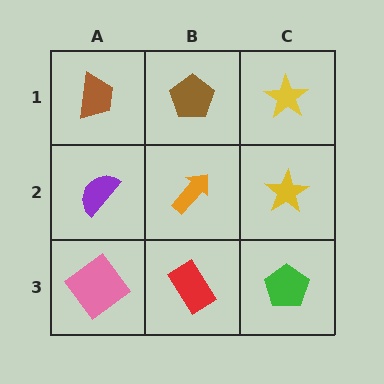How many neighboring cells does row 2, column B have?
4.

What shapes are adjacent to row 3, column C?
A yellow star (row 2, column C), a red rectangle (row 3, column B).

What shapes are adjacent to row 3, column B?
An orange arrow (row 2, column B), a pink diamond (row 3, column A), a green pentagon (row 3, column C).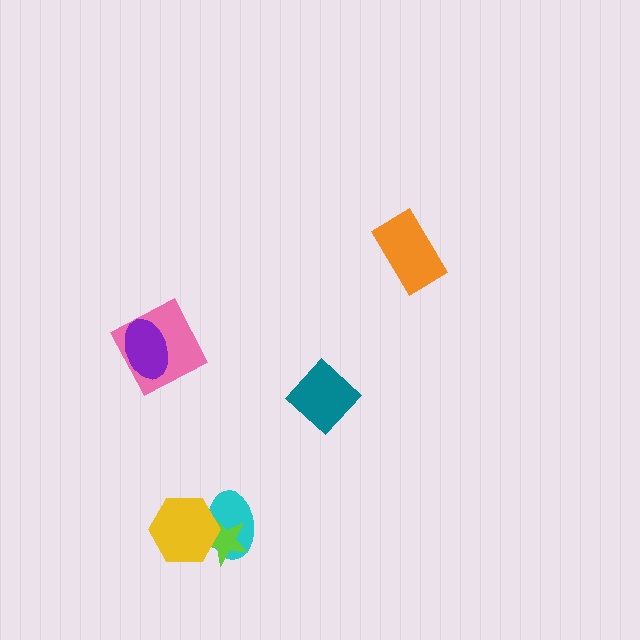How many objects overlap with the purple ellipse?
1 object overlaps with the purple ellipse.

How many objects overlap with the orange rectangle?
0 objects overlap with the orange rectangle.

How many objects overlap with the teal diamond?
0 objects overlap with the teal diamond.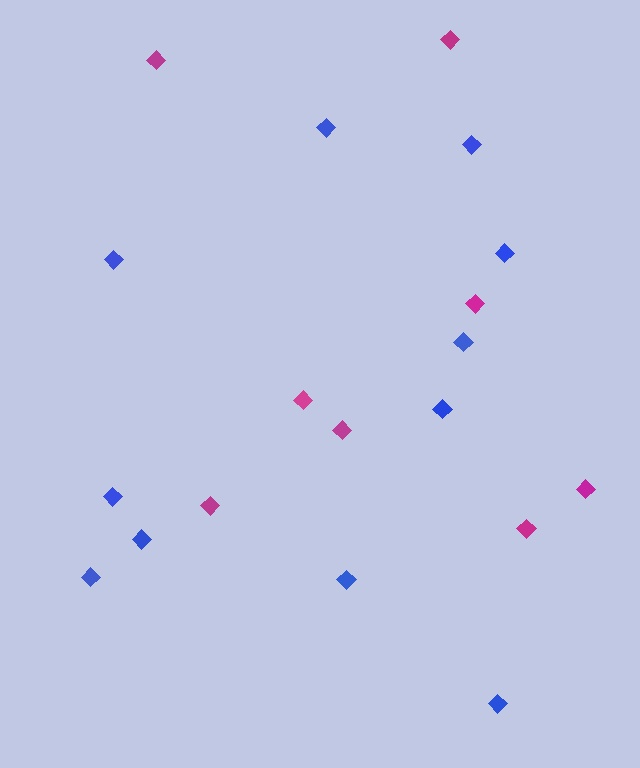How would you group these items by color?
There are 2 groups: one group of blue diamonds (11) and one group of magenta diamonds (8).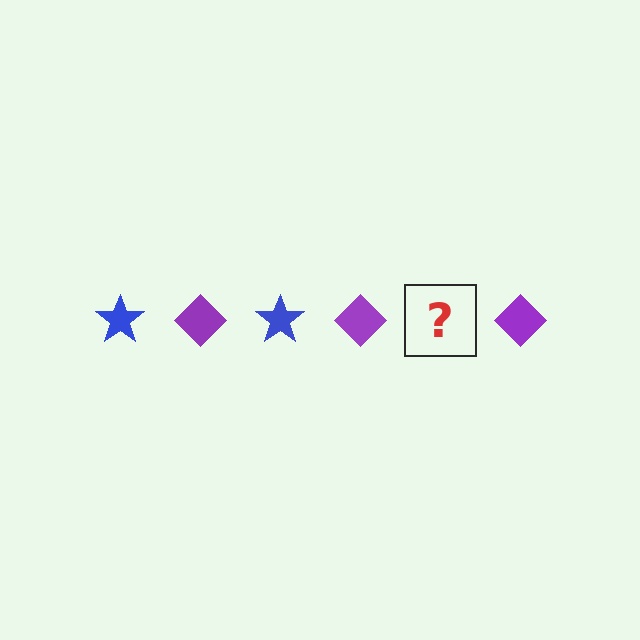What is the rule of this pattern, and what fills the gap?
The rule is that the pattern alternates between blue star and purple diamond. The gap should be filled with a blue star.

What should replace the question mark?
The question mark should be replaced with a blue star.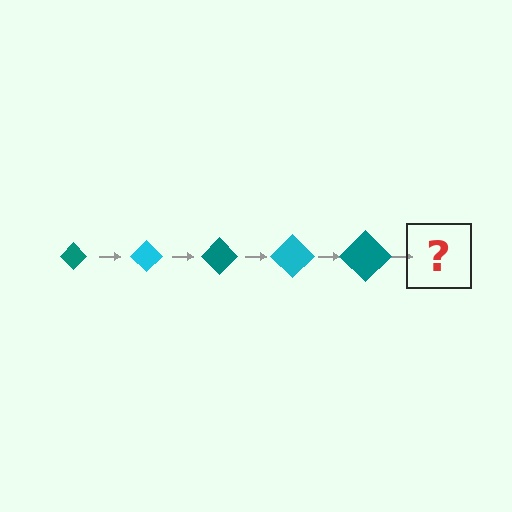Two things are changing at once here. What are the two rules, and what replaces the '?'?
The two rules are that the diamond grows larger each step and the color cycles through teal and cyan. The '?' should be a cyan diamond, larger than the previous one.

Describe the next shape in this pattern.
It should be a cyan diamond, larger than the previous one.